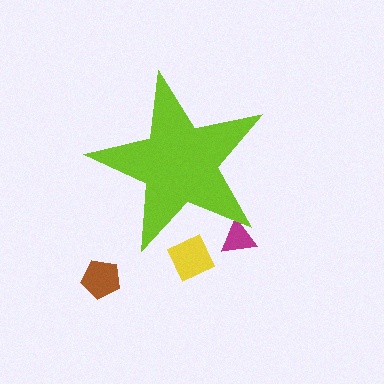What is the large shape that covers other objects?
A lime star.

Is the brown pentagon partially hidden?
No, the brown pentagon is fully visible.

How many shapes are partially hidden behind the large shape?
2 shapes are partially hidden.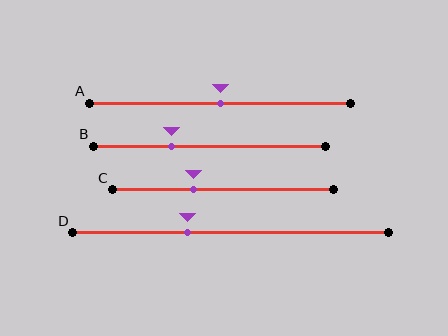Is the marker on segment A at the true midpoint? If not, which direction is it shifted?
Yes, the marker on segment A is at the true midpoint.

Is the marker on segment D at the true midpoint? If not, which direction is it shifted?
No, the marker on segment D is shifted to the left by about 14% of the segment length.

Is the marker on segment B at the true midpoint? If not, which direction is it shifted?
No, the marker on segment B is shifted to the left by about 16% of the segment length.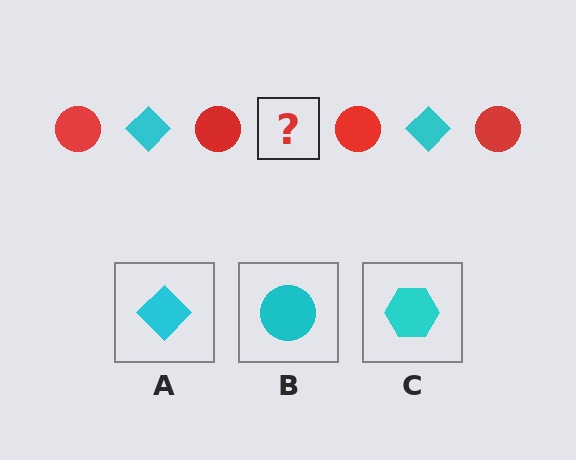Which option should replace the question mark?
Option A.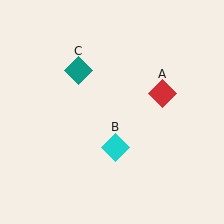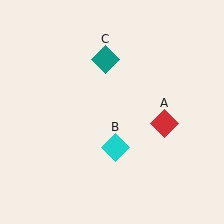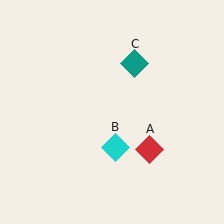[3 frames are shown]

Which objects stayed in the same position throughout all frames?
Cyan diamond (object B) remained stationary.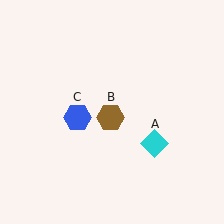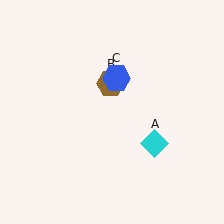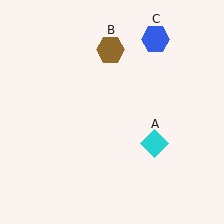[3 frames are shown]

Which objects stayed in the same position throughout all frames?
Cyan diamond (object A) remained stationary.